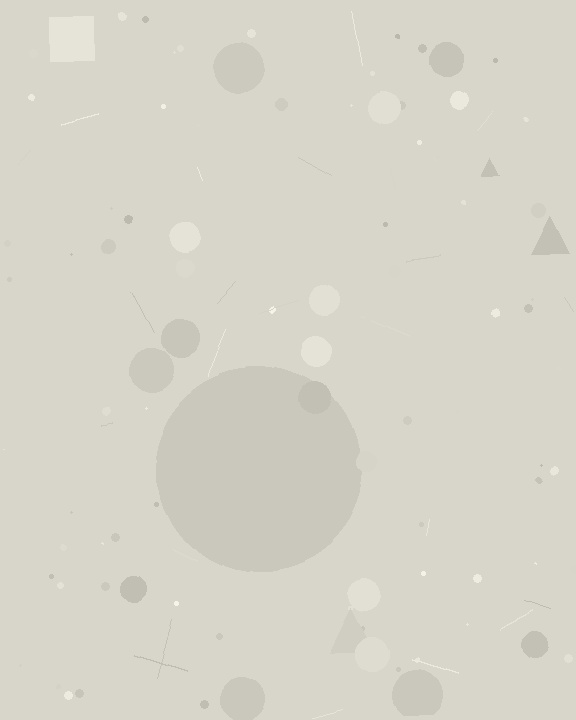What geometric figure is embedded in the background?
A circle is embedded in the background.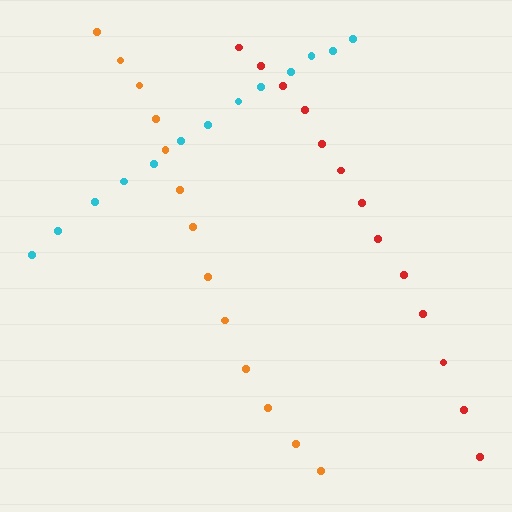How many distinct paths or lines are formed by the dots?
There are 3 distinct paths.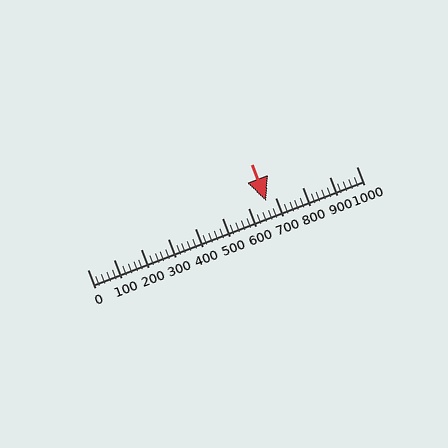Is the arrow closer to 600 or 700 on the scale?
The arrow is closer to 700.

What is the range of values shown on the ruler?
The ruler shows values from 0 to 1000.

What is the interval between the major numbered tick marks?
The major tick marks are spaced 100 units apart.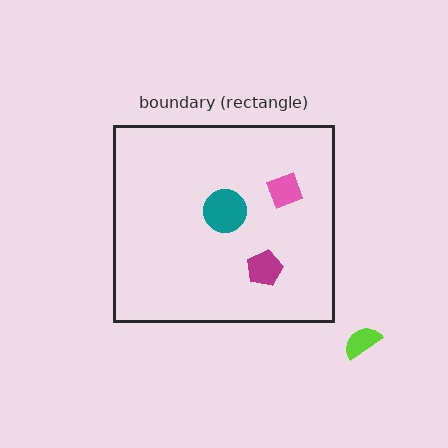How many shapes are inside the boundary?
3 inside, 1 outside.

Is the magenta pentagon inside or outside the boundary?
Inside.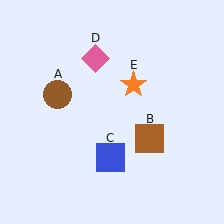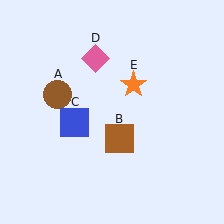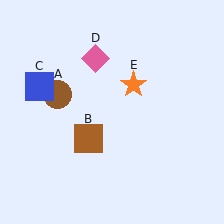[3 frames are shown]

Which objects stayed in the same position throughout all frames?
Brown circle (object A) and pink diamond (object D) and orange star (object E) remained stationary.